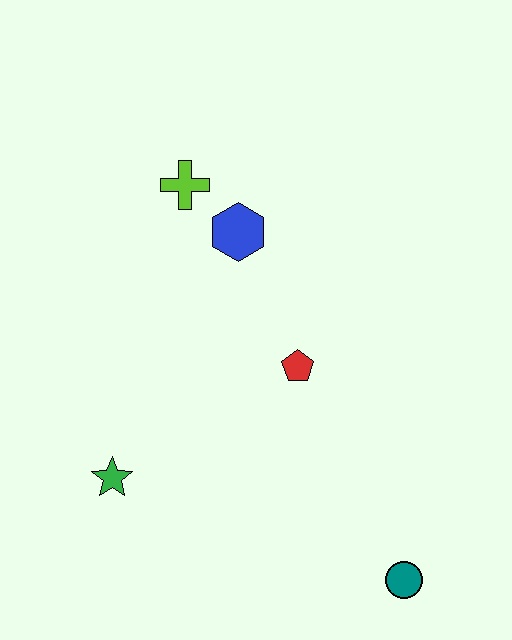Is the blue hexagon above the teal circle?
Yes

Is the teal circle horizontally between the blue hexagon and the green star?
No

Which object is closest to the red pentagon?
The blue hexagon is closest to the red pentagon.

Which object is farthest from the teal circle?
The lime cross is farthest from the teal circle.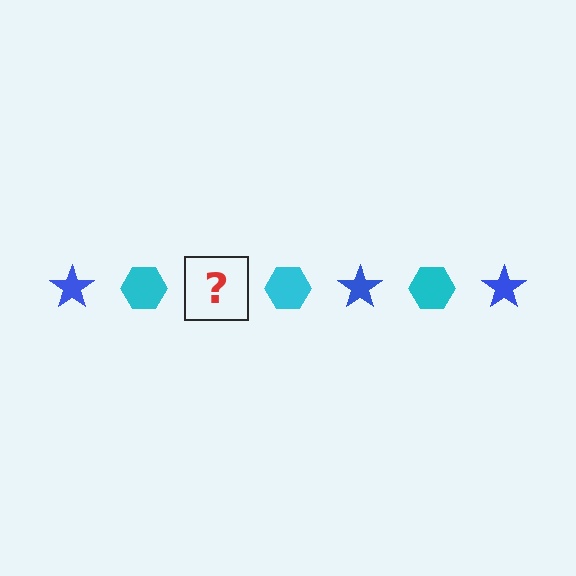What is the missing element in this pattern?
The missing element is a blue star.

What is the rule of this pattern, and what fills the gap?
The rule is that the pattern alternates between blue star and cyan hexagon. The gap should be filled with a blue star.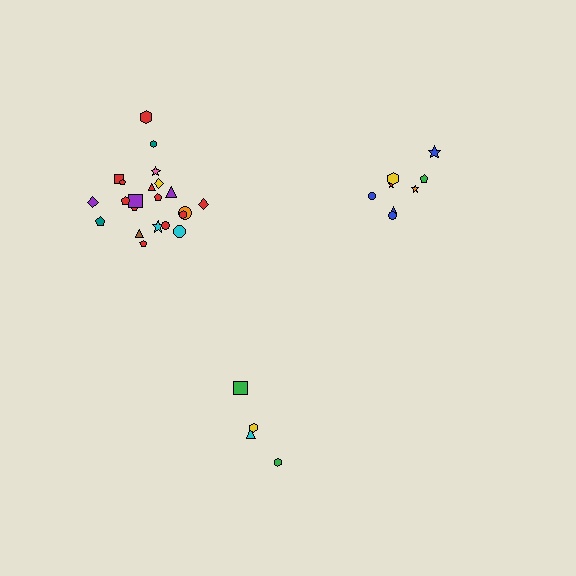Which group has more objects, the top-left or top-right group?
The top-left group.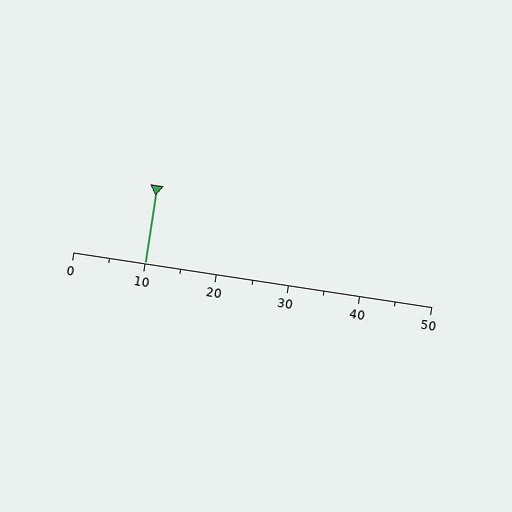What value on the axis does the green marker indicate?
The marker indicates approximately 10.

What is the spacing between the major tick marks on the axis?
The major ticks are spaced 10 apart.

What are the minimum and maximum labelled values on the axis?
The axis runs from 0 to 50.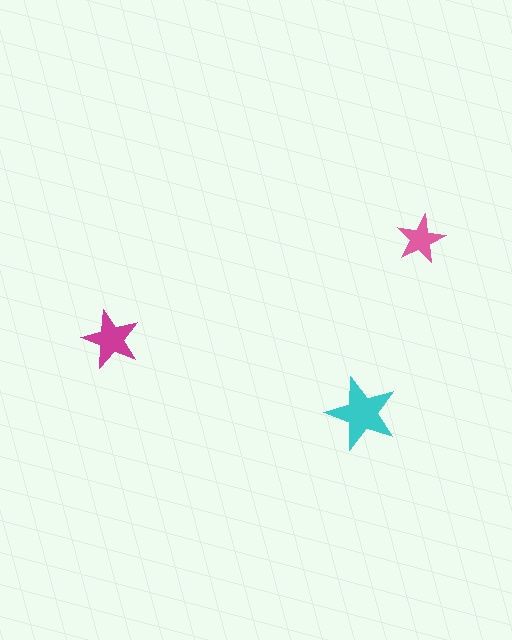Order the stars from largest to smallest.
the cyan one, the magenta one, the pink one.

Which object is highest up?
The pink star is topmost.